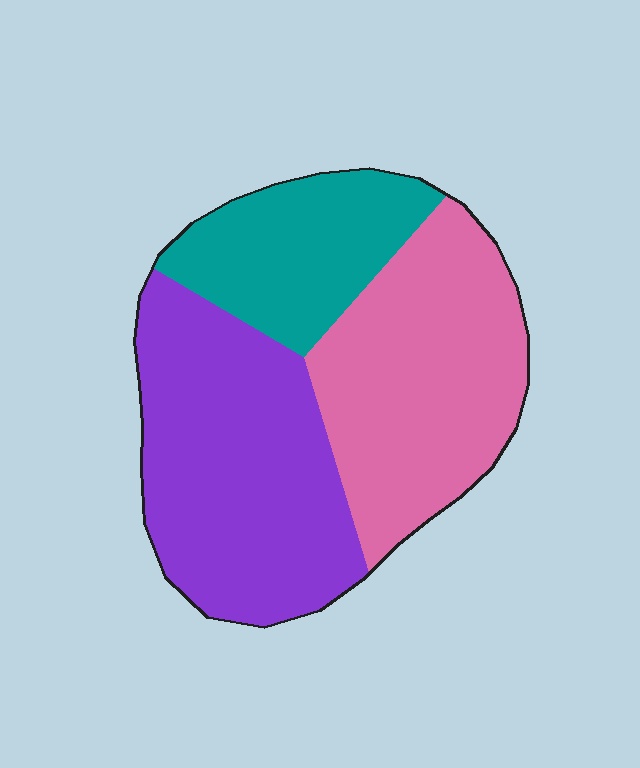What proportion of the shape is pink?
Pink covers 37% of the shape.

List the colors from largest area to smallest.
From largest to smallest: purple, pink, teal.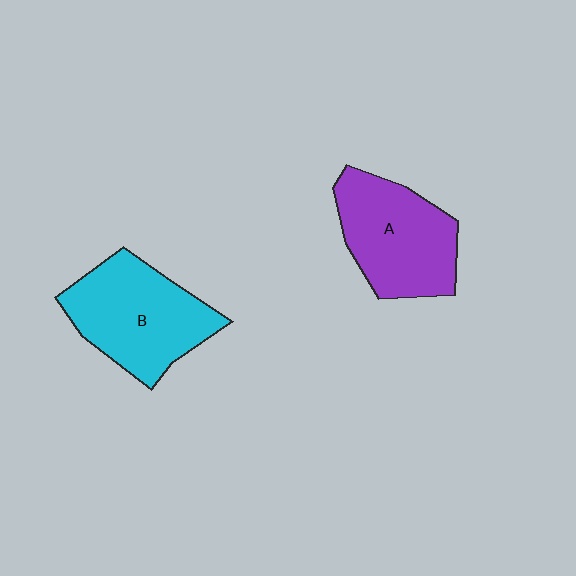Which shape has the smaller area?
Shape A (purple).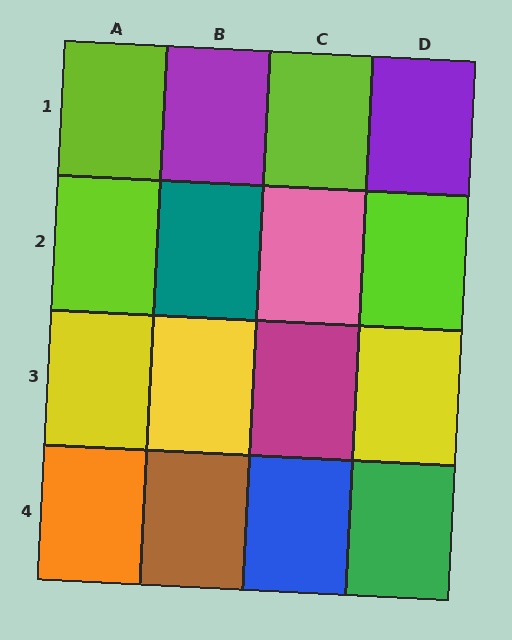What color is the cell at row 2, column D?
Lime.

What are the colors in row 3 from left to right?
Yellow, yellow, magenta, yellow.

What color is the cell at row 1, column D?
Purple.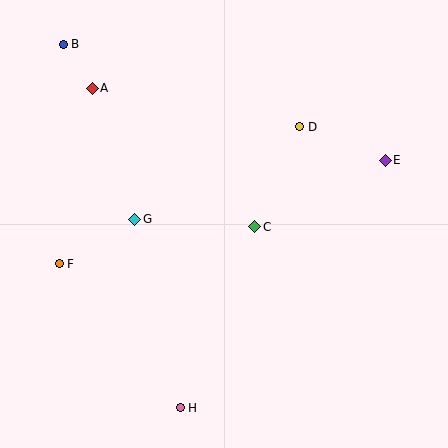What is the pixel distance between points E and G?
The distance between E and G is 257 pixels.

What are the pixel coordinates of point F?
Point F is at (59, 264).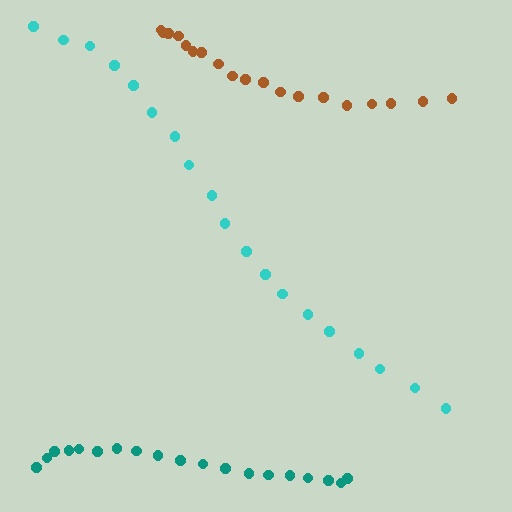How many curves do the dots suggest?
There are 3 distinct paths.